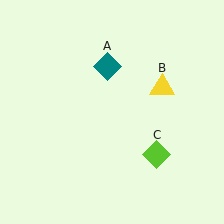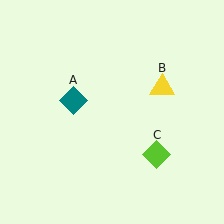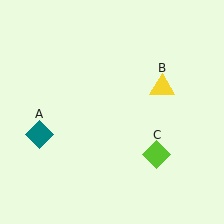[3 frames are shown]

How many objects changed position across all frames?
1 object changed position: teal diamond (object A).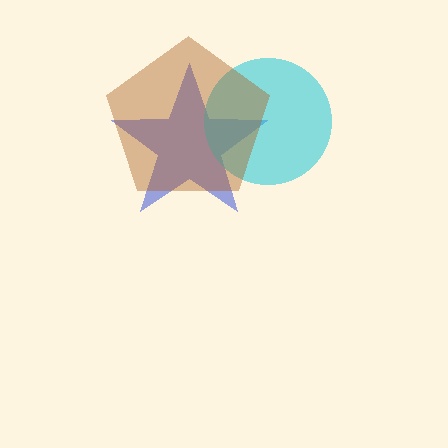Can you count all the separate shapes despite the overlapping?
Yes, there are 3 separate shapes.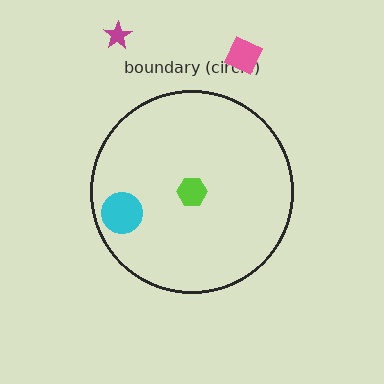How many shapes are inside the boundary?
2 inside, 2 outside.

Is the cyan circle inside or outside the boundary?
Inside.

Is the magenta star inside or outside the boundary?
Outside.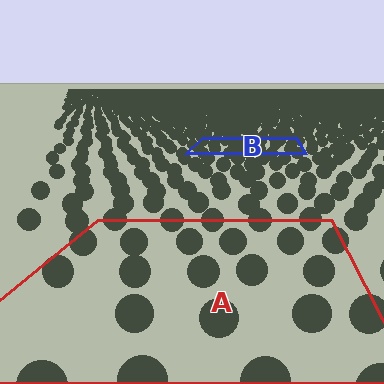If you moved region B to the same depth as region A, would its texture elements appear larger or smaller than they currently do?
They would appear larger. At a closer depth, the same texture elements are projected at a bigger on-screen size.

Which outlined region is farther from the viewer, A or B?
Region B is farther from the viewer — the texture elements inside it appear smaller and more densely packed.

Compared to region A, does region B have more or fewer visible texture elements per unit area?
Region B has more texture elements per unit area — they are packed more densely because it is farther away.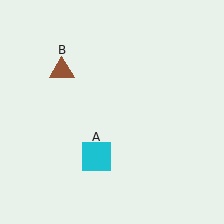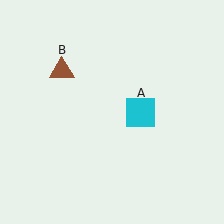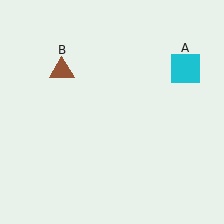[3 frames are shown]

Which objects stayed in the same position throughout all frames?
Brown triangle (object B) remained stationary.